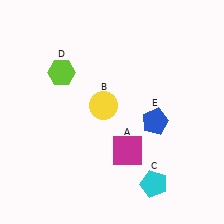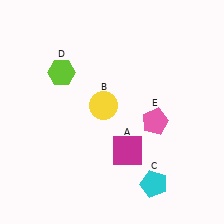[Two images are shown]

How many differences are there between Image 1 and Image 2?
There is 1 difference between the two images.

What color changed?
The pentagon (E) changed from blue in Image 1 to pink in Image 2.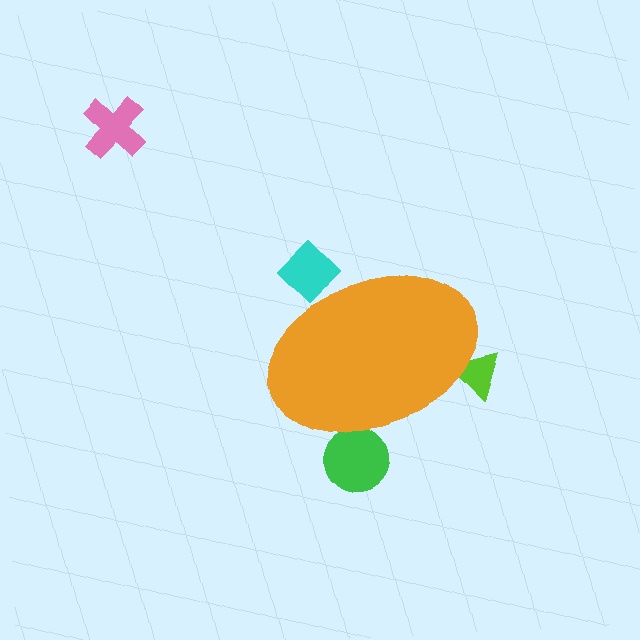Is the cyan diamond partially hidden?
Yes, the cyan diamond is partially hidden behind the orange ellipse.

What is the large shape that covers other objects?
An orange ellipse.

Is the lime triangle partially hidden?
Yes, the lime triangle is partially hidden behind the orange ellipse.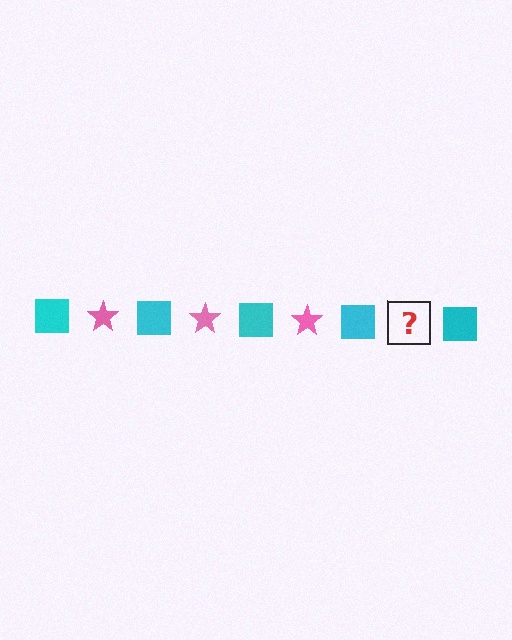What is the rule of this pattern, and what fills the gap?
The rule is that the pattern alternates between cyan square and pink star. The gap should be filled with a pink star.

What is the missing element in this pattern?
The missing element is a pink star.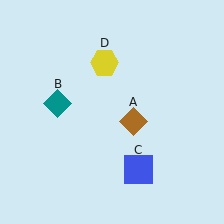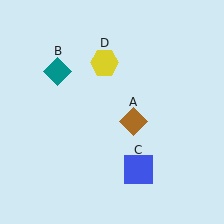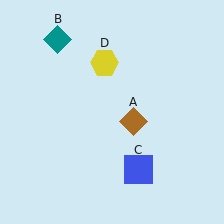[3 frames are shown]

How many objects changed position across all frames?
1 object changed position: teal diamond (object B).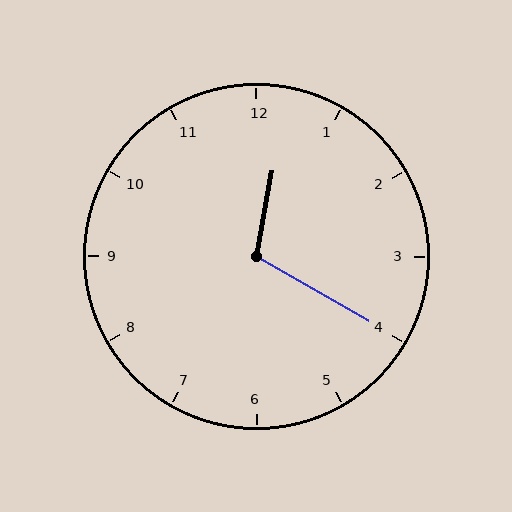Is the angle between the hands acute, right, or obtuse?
It is obtuse.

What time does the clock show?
12:20.